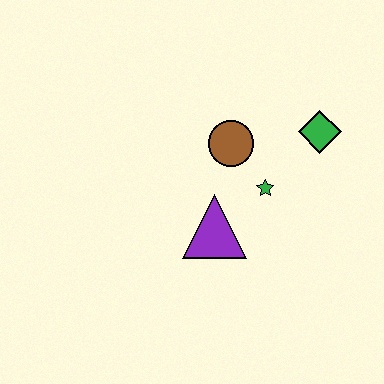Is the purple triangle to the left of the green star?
Yes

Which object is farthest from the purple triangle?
The green diamond is farthest from the purple triangle.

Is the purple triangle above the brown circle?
No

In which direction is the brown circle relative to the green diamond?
The brown circle is to the left of the green diamond.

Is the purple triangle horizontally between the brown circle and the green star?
No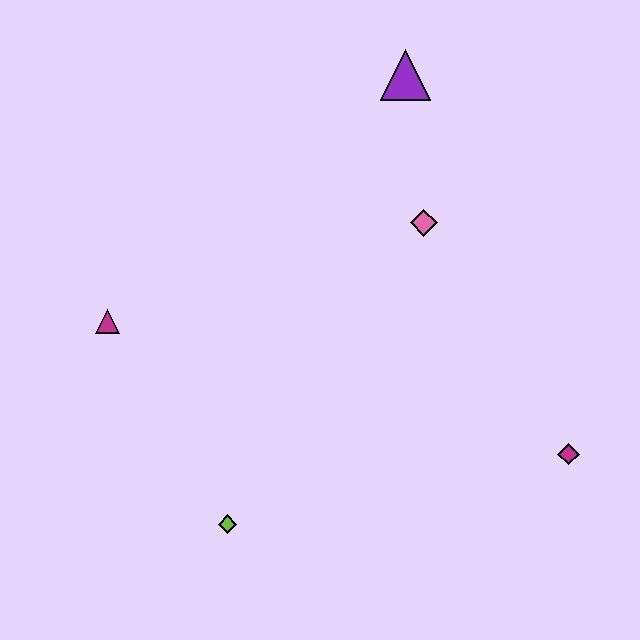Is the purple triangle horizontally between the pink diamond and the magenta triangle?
Yes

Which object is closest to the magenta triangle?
The lime diamond is closest to the magenta triangle.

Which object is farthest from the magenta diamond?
The magenta triangle is farthest from the magenta diamond.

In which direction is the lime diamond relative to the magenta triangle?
The lime diamond is below the magenta triangle.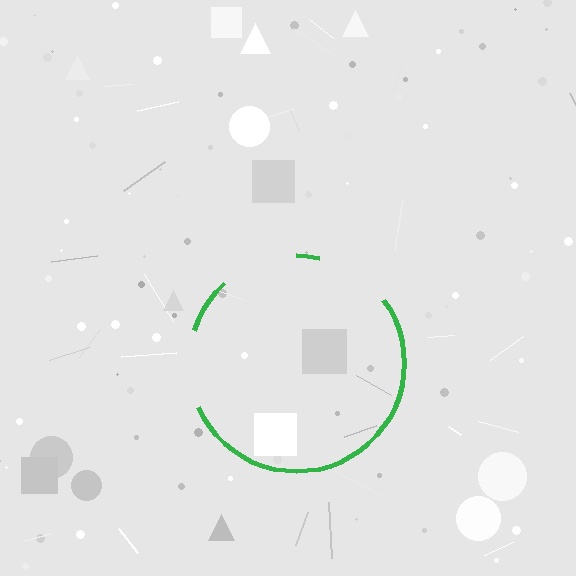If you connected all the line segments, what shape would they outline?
They would outline a circle.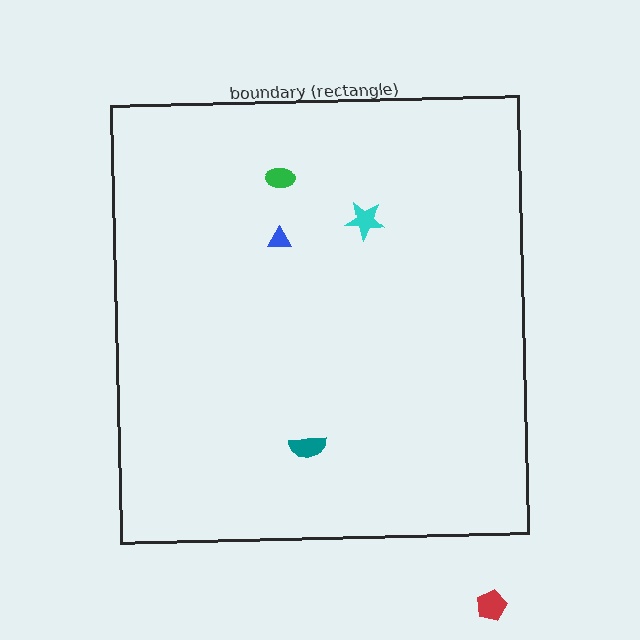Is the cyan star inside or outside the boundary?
Inside.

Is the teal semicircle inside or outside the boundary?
Inside.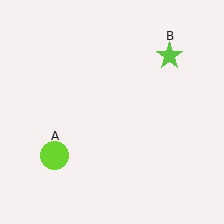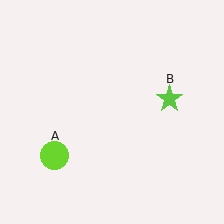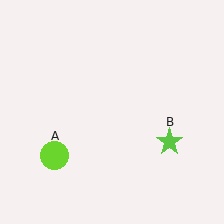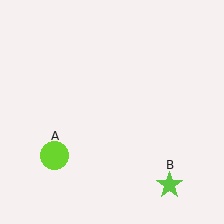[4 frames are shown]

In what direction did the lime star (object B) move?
The lime star (object B) moved down.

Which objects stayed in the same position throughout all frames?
Lime circle (object A) remained stationary.